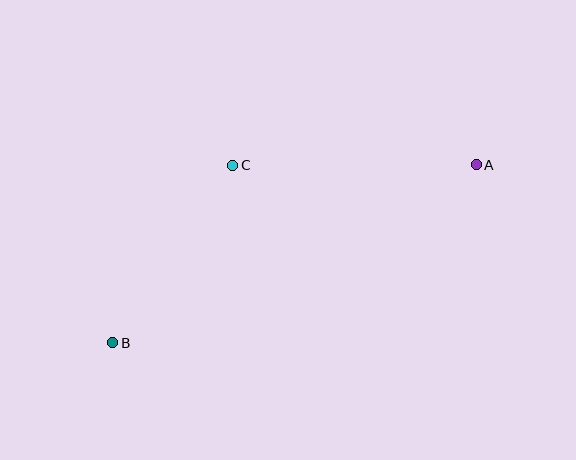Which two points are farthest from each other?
Points A and B are farthest from each other.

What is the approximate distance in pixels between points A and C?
The distance between A and C is approximately 243 pixels.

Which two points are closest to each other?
Points B and C are closest to each other.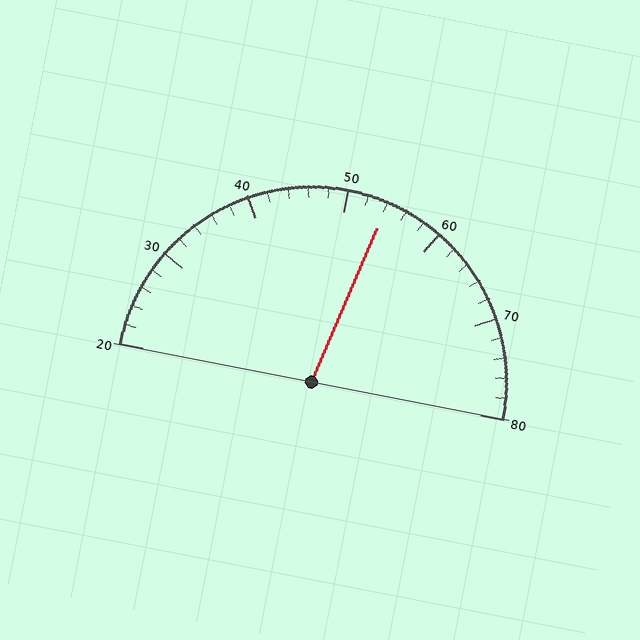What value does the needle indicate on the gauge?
The needle indicates approximately 54.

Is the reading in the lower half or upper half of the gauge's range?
The reading is in the upper half of the range (20 to 80).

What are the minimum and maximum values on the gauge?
The gauge ranges from 20 to 80.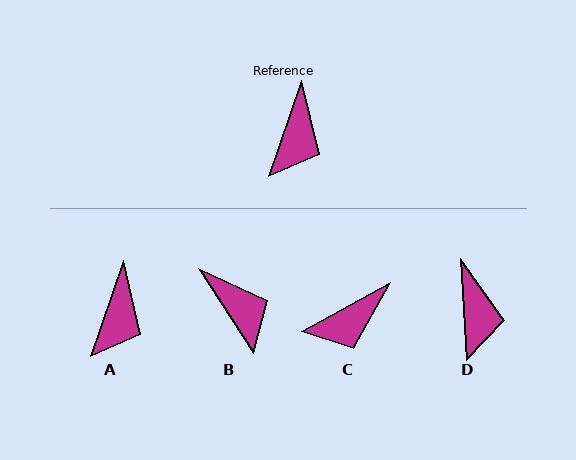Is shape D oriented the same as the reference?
No, it is off by about 22 degrees.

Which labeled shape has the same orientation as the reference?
A.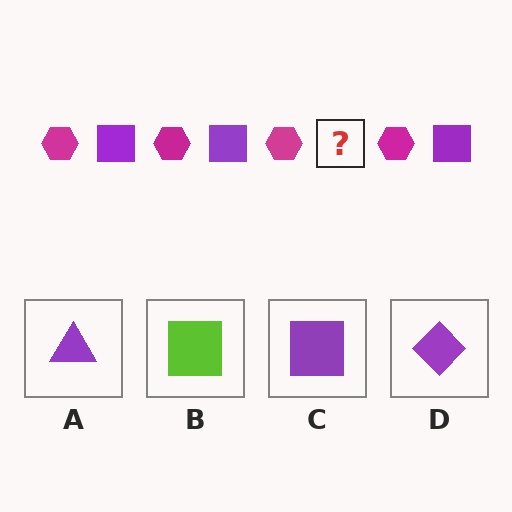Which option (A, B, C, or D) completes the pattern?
C.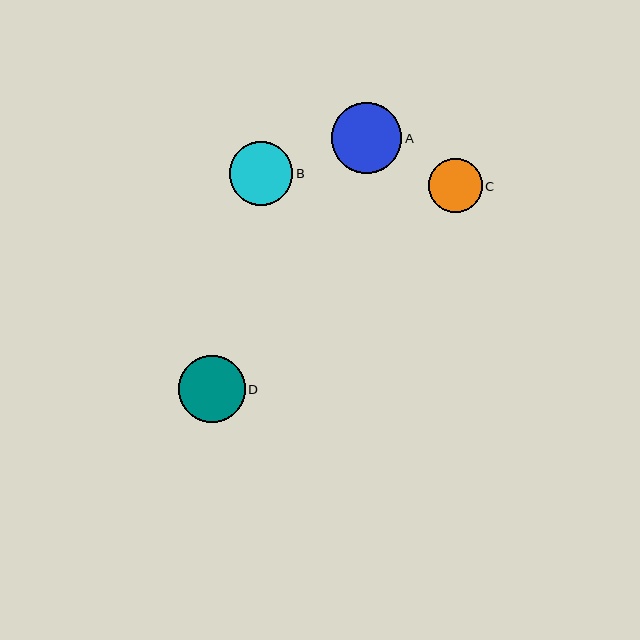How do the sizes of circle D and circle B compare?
Circle D and circle B are approximately the same size.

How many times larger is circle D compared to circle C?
Circle D is approximately 1.2 times the size of circle C.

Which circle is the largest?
Circle A is the largest with a size of approximately 71 pixels.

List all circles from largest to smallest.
From largest to smallest: A, D, B, C.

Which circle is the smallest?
Circle C is the smallest with a size of approximately 54 pixels.